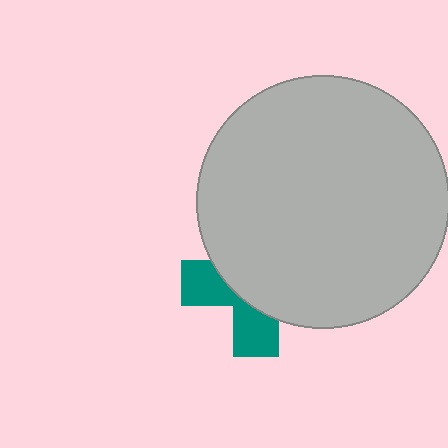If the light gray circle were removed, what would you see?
You would see the complete teal cross.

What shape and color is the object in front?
The object in front is a light gray circle.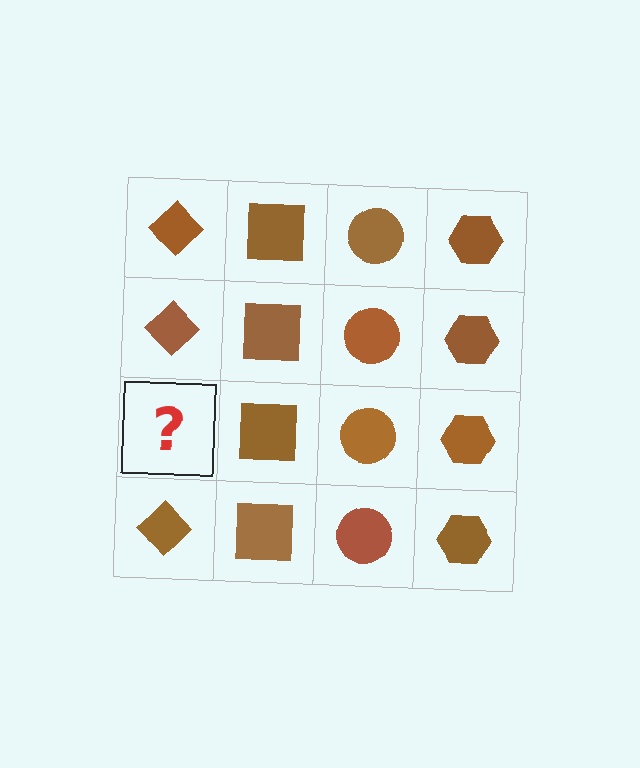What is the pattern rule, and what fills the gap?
The rule is that each column has a consistent shape. The gap should be filled with a brown diamond.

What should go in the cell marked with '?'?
The missing cell should contain a brown diamond.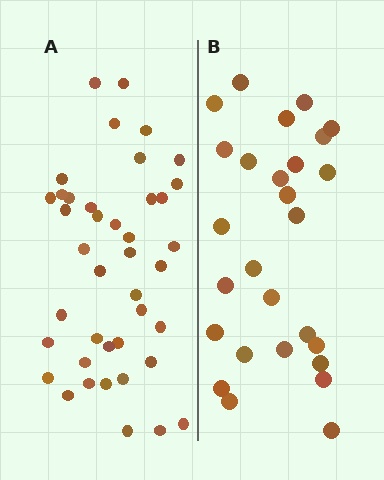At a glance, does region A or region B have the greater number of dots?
Region A (the left region) has more dots.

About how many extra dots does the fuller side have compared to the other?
Region A has approximately 15 more dots than region B.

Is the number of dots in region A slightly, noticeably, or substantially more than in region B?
Region A has substantially more. The ratio is roughly 1.5 to 1.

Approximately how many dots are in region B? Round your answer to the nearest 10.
About 30 dots. (The exact count is 27, which rounds to 30.)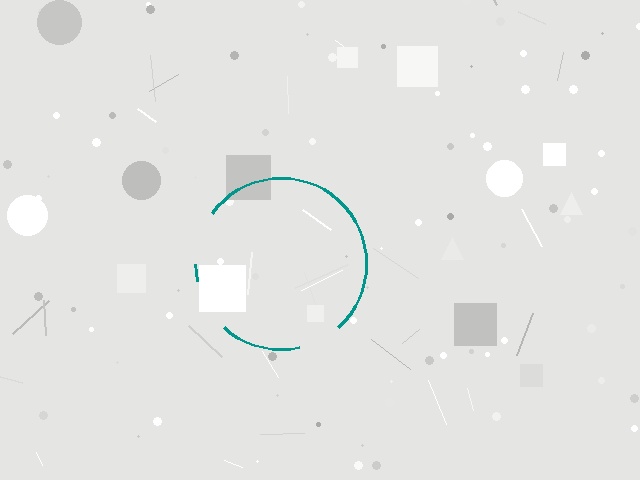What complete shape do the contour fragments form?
The contour fragments form a circle.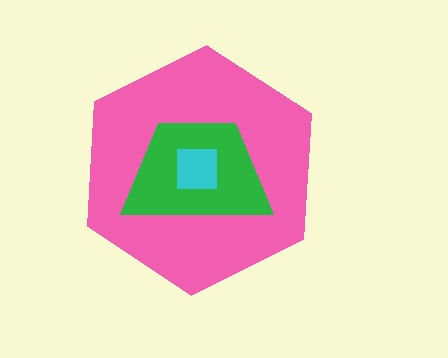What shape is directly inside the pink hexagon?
The green trapezoid.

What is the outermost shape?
The pink hexagon.